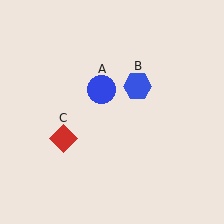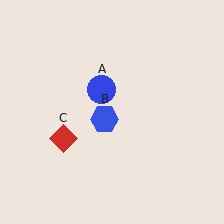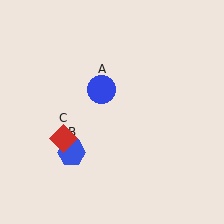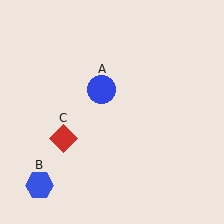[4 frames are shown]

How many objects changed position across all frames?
1 object changed position: blue hexagon (object B).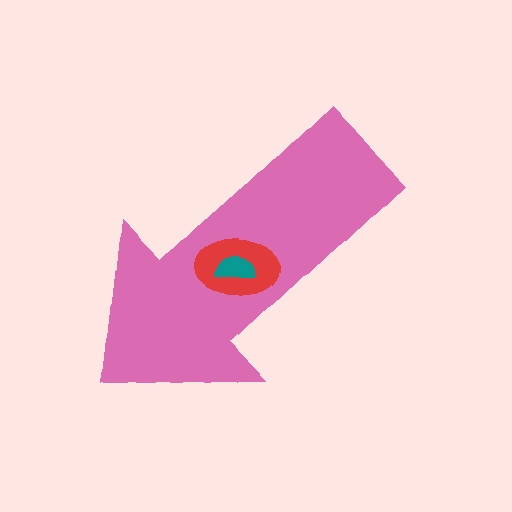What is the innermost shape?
The teal semicircle.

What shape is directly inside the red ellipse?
The teal semicircle.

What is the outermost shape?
The pink arrow.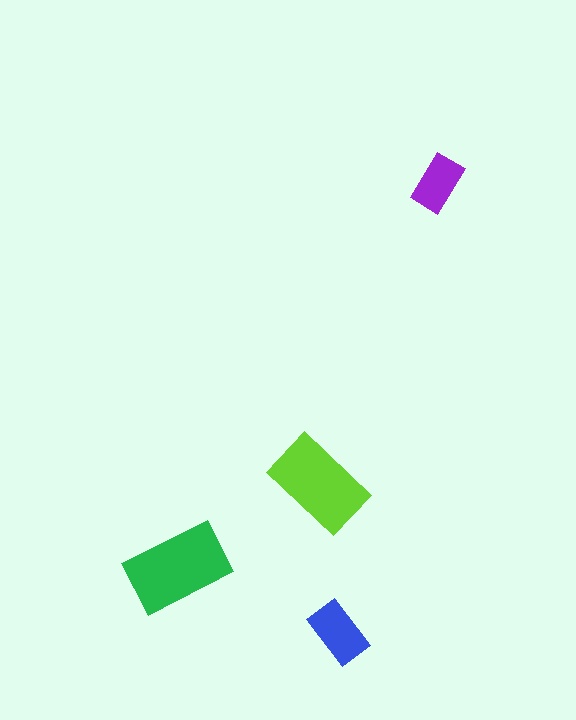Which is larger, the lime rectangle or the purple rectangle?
The lime one.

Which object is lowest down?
The blue rectangle is bottommost.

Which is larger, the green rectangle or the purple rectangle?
The green one.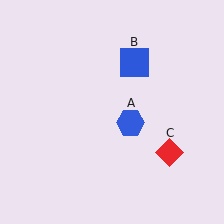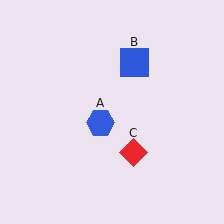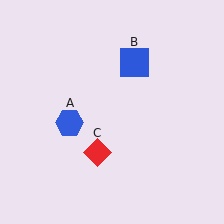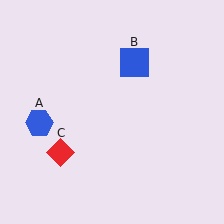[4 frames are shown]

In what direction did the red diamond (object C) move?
The red diamond (object C) moved left.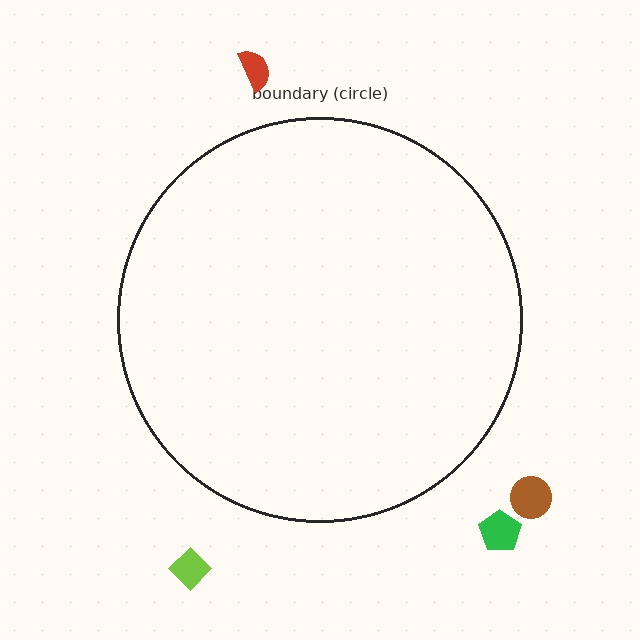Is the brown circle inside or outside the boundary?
Outside.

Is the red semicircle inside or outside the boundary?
Outside.